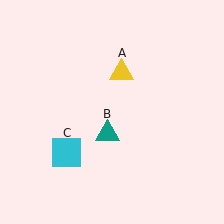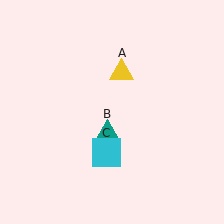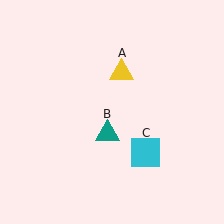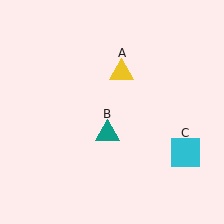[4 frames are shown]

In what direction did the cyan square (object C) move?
The cyan square (object C) moved right.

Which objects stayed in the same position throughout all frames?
Yellow triangle (object A) and teal triangle (object B) remained stationary.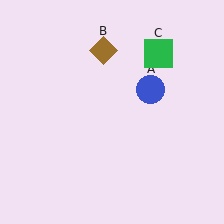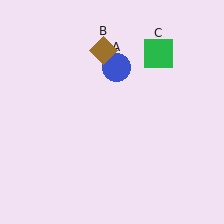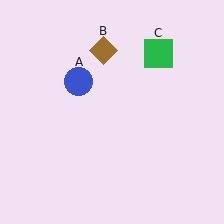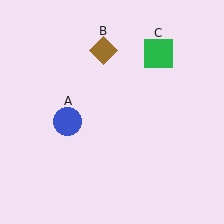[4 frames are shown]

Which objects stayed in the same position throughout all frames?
Brown diamond (object B) and green square (object C) remained stationary.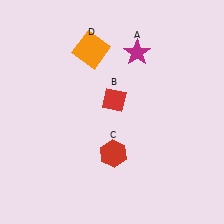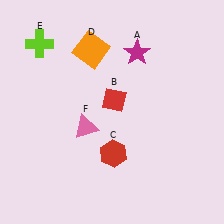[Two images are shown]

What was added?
A lime cross (E), a pink triangle (F) were added in Image 2.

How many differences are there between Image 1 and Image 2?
There are 2 differences between the two images.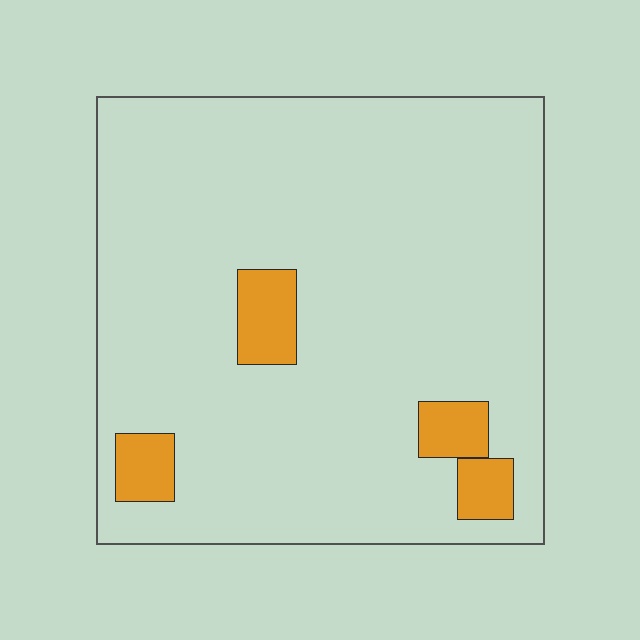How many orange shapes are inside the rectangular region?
4.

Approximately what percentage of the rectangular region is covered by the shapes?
Approximately 10%.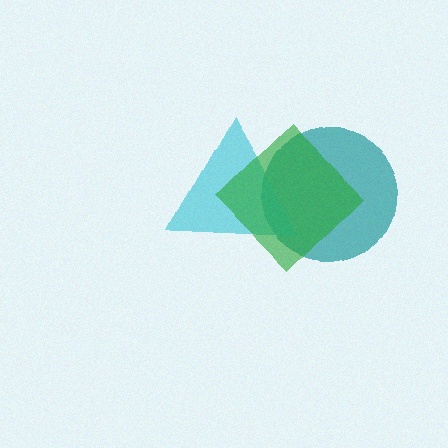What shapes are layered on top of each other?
The layered shapes are: a teal circle, a cyan triangle, a green diamond.